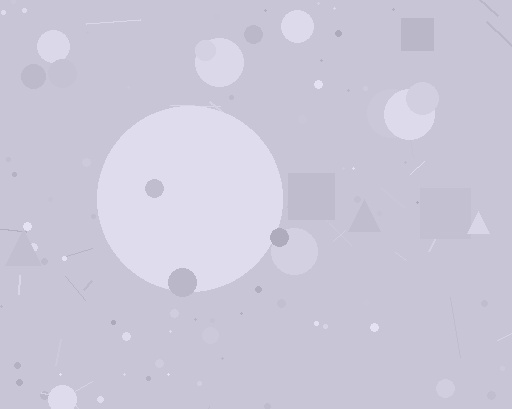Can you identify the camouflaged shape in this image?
The camouflaged shape is a circle.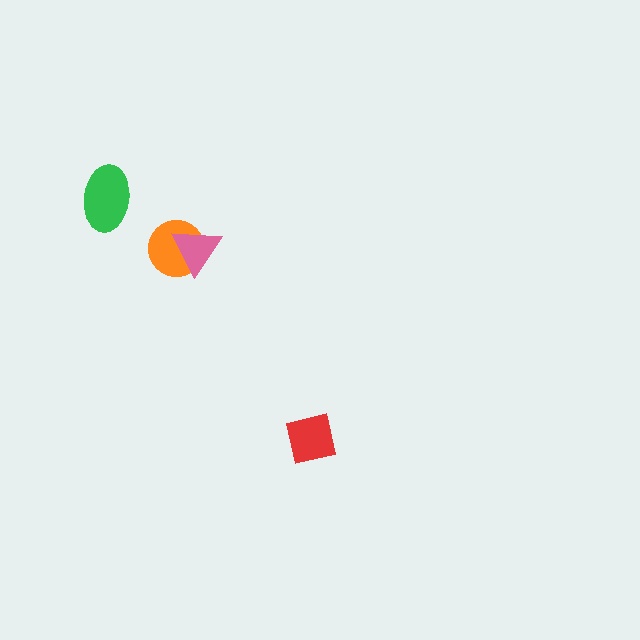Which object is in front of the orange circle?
The pink triangle is in front of the orange circle.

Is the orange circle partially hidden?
Yes, it is partially covered by another shape.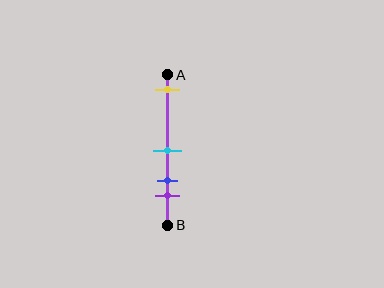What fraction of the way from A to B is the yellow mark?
The yellow mark is approximately 10% (0.1) of the way from A to B.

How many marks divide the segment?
There are 4 marks dividing the segment.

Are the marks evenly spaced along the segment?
No, the marks are not evenly spaced.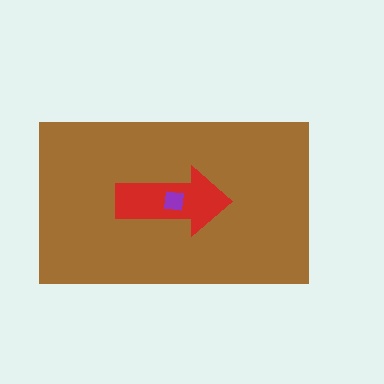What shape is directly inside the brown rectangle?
The red arrow.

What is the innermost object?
The purple square.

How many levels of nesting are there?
3.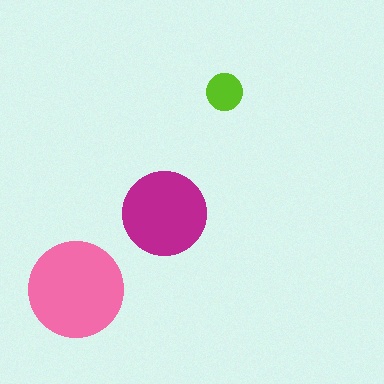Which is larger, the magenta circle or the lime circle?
The magenta one.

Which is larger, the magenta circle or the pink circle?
The pink one.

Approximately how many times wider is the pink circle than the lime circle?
About 2.5 times wider.